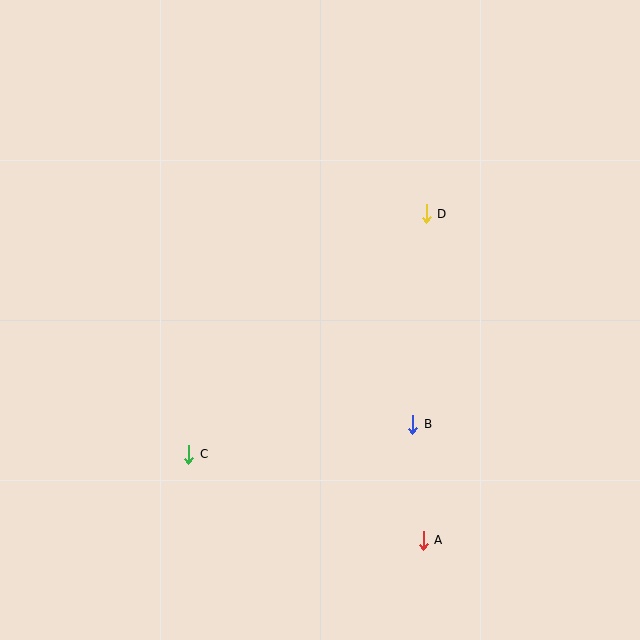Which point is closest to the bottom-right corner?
Point A is closest to the bottom-right corner.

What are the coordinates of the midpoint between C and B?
The midpoint between C and B is at (301, 439).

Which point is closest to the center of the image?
Point B at (413, 424) is closest to the center.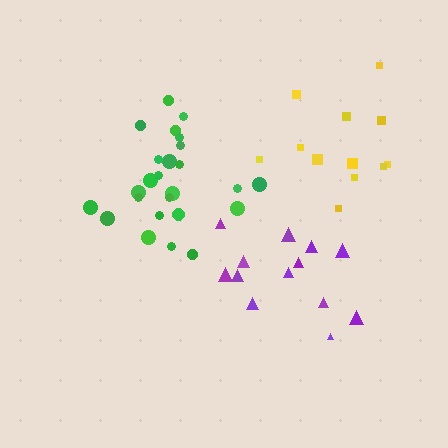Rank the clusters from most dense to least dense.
green, purple, yellow.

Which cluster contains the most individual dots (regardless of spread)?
Green (25).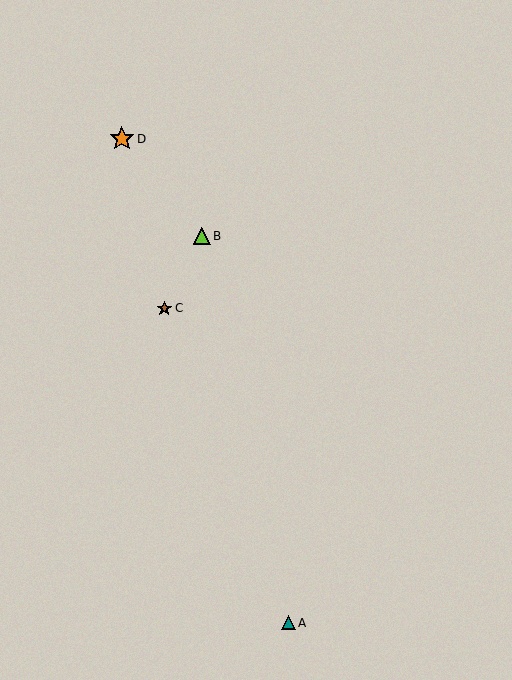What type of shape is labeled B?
Shape B is a lime triangle.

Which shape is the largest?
The orange star (labeled D) is the largest.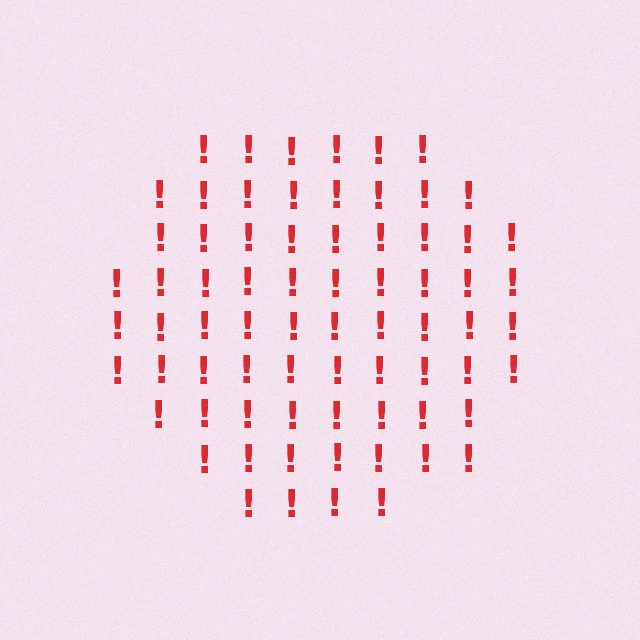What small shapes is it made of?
It is made of small exclamation marks.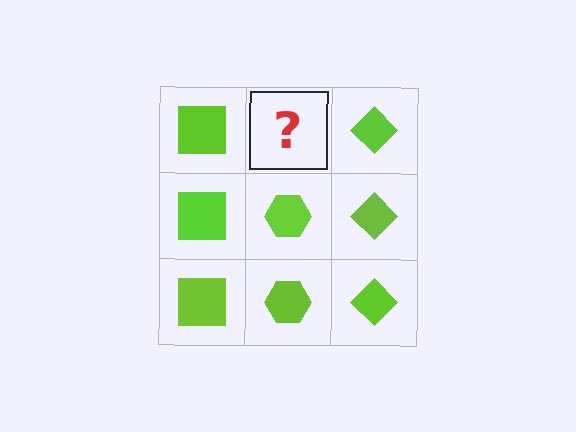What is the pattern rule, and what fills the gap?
The rule is that each column has a consistent shape. The gap should be filled with a lime hexagon.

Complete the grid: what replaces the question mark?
The question mark should be replaced with a lime hexagon.